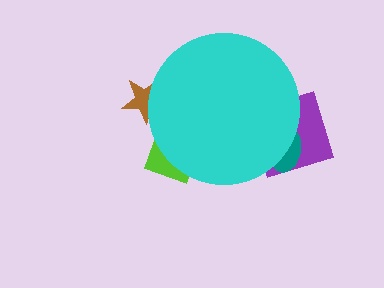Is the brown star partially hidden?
Yes, the brown star is partially hidden behind the cyan circle.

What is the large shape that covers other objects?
A cyan circle.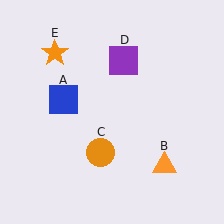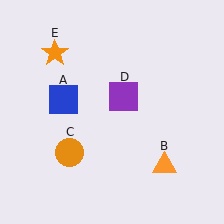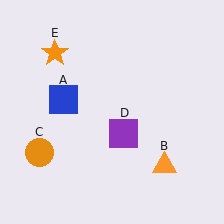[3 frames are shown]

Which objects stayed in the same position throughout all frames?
Blue square (object A) and orange triangle (object B) and orange star (object E) remained stationary.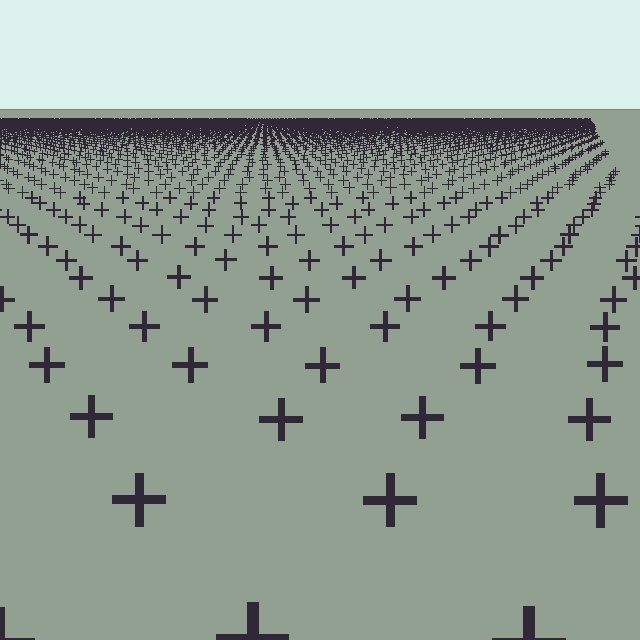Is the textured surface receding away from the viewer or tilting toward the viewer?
The surface is receding away from the viewer. Texture elements get smaller and denser toward the top.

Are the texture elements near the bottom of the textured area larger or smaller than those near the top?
Larger. Near the bottom, elements are closer to the viewer and appear at a bigger on-screen size.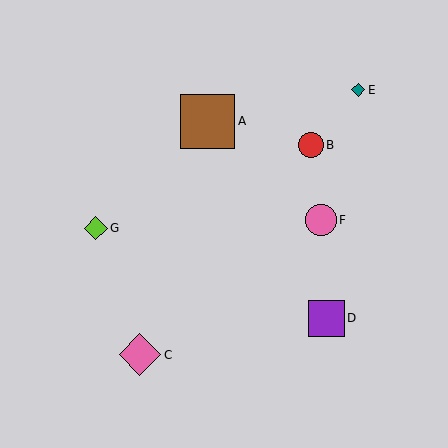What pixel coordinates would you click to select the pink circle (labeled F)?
Click at (321, 220) to select the pink circle F.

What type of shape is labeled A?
Shape A is a brown square.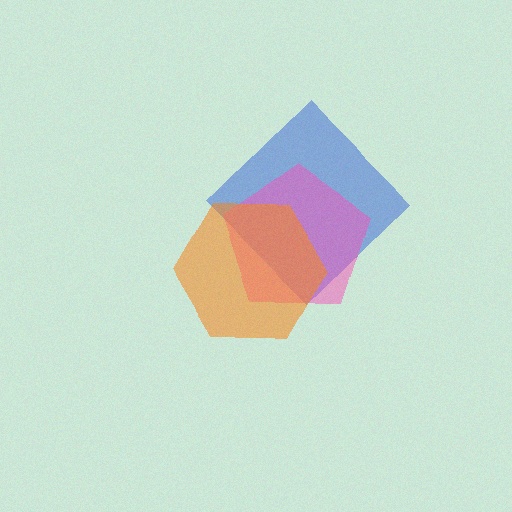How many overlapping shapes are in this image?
There are 3 overlapping shapes in the image.